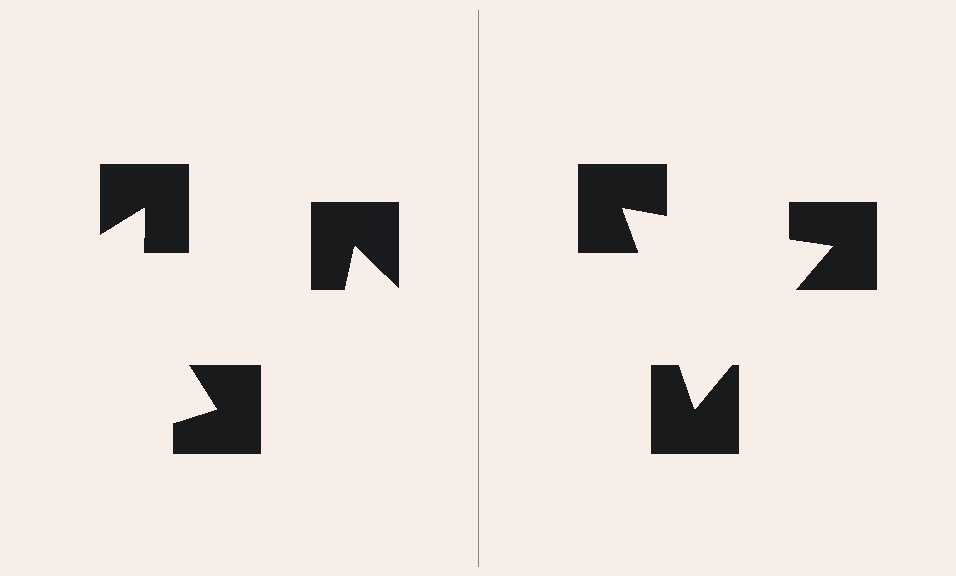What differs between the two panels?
The notched squares are positioned identically on both sides; only the wedge orientations differ. On the right they align to a triangle; on the left they are misaligned.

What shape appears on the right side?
An illusory triangle.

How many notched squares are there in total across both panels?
6 — 3 on each side.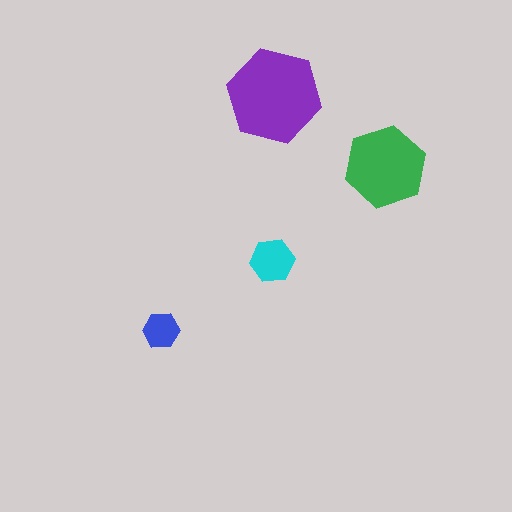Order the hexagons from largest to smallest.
the purple one, the green one, the cyan one, the blue one.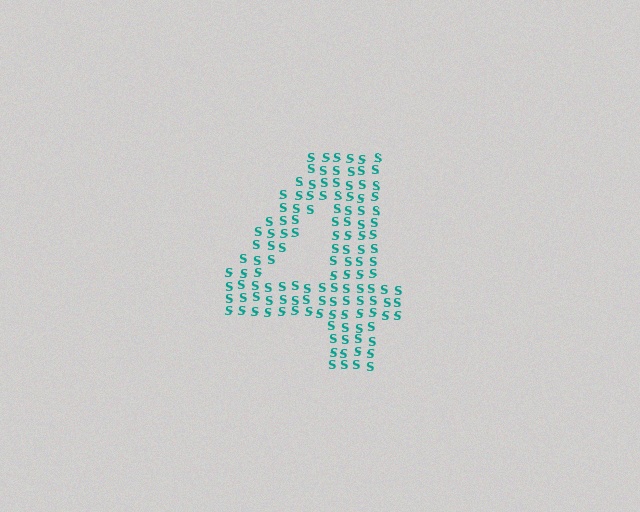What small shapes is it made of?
It is made of small letter S's.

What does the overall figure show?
The overall figure shows the digit 4.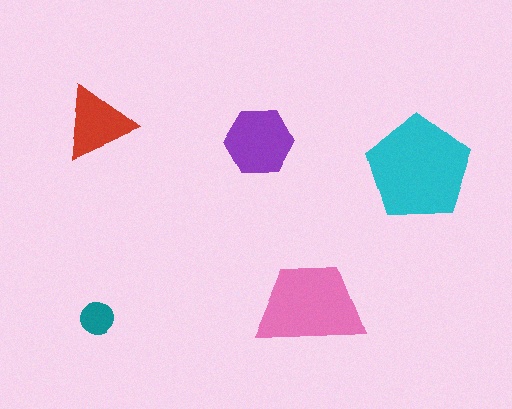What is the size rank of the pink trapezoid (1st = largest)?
2nd.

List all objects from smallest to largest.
The teal circle, the red triangle, the purple hexagon, the pink trapezoid, the cyan pentagon.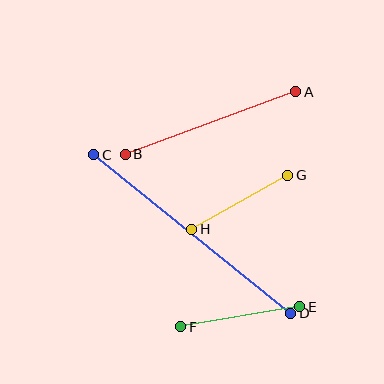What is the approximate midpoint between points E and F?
The midpoint is at approximately (240, 317) pixels.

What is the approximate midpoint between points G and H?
The midpoint is at approximately (240, 202) pixels.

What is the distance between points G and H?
The distance is approximately 110 pixels.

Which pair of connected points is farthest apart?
Points C and D are farthest apart.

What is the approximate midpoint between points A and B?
The midpoint is at approximately (211, 123) pixels.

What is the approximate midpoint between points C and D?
The midpoint is at approximately (192, 234) pixels.